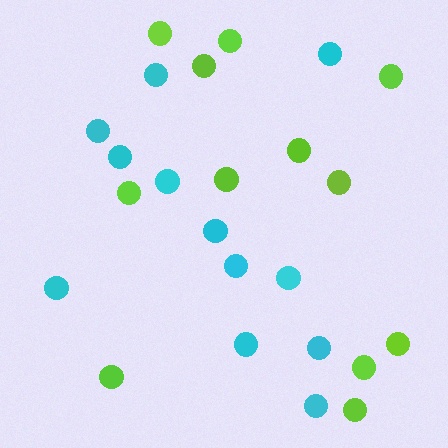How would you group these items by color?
There are 2 groups: one group of cyan circles (12) and one group of lime circles (12).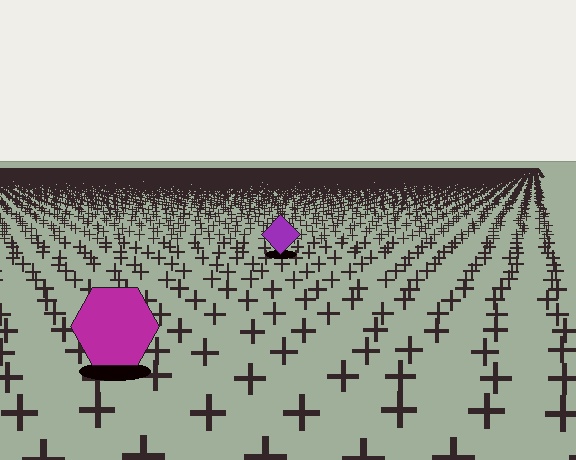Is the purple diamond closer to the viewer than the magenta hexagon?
No. The magenta hexagon is closer — you can tell from the texture gradient: the ground texture is coarser near it.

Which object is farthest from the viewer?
The purple diamond is farthest from the viewer. It appears smaller and the ground texture around it is denser.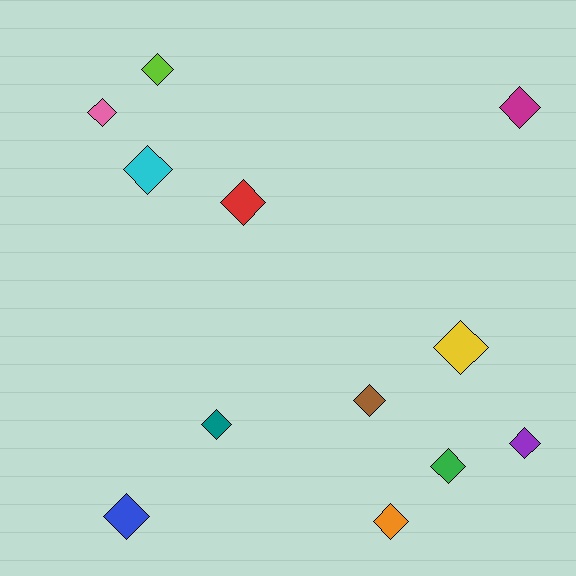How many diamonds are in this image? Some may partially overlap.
There are 12 diamonds.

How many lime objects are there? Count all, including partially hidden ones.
There is 1 lime object.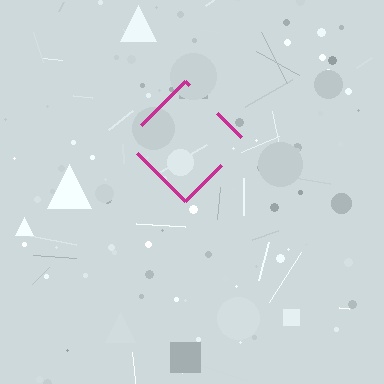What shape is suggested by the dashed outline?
The dashed outline suggests a diamond.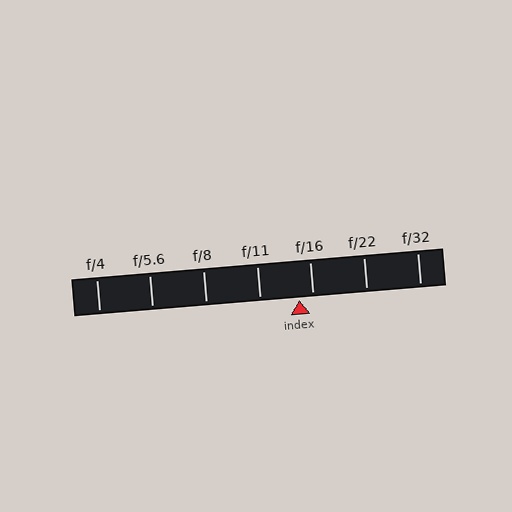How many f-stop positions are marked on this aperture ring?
There are 7 f-stop positions marked.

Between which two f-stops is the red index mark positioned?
The index mark is between f/11 and f/16.